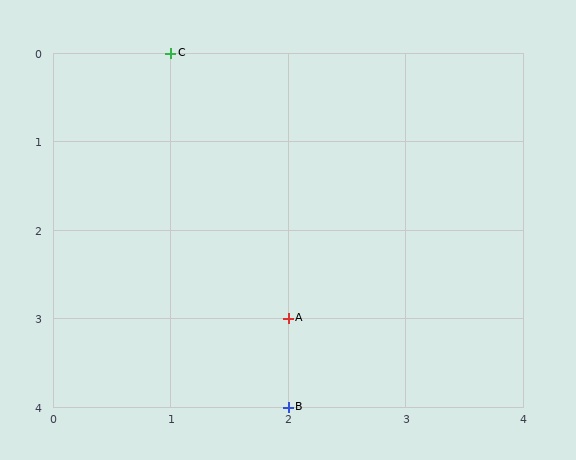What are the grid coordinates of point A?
Point A is at grid coordinates (2, 3).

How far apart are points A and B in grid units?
Points A and B are 1 row apart.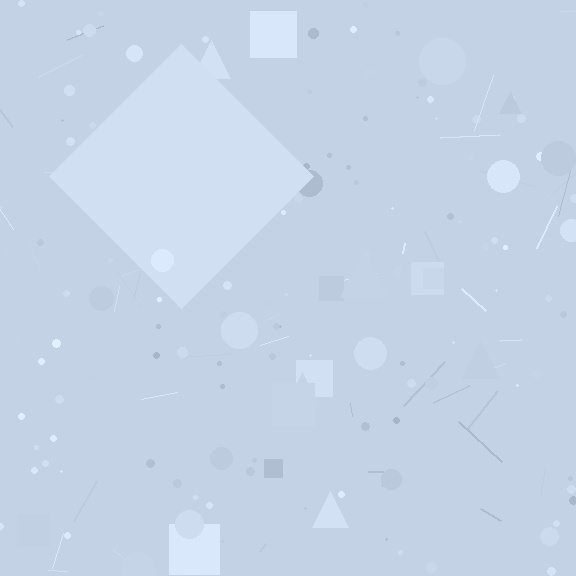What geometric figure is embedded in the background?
A diamond is embedded in the background.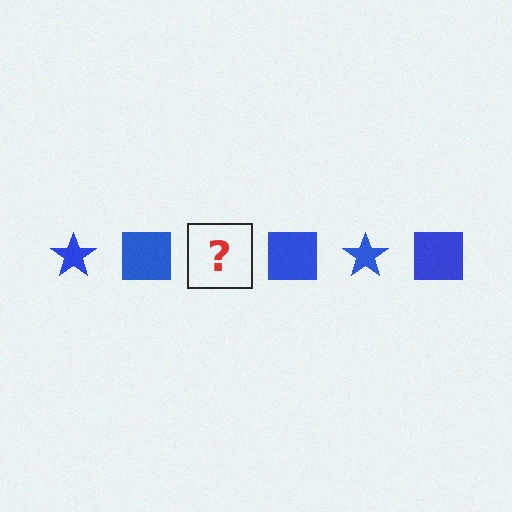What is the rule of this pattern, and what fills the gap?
The rule is that the pattern cycles through star, square shapes in blue. The gap should be filled with a blue star.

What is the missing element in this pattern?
The missing element is a blue star.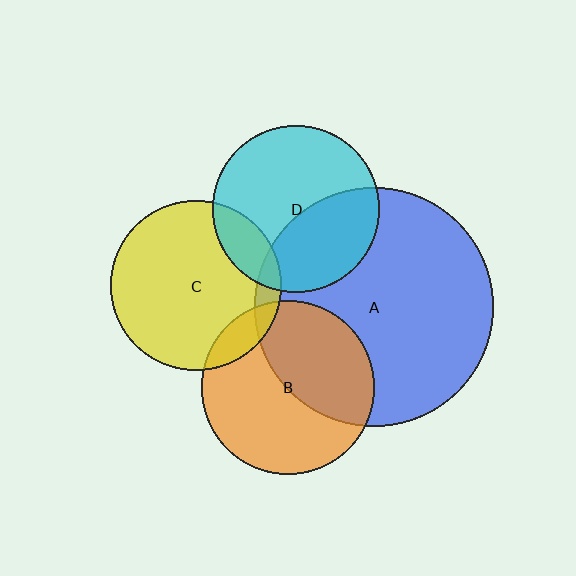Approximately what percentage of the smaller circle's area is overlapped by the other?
Approximately 40%.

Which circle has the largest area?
Circle A (blue).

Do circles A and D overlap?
Yes.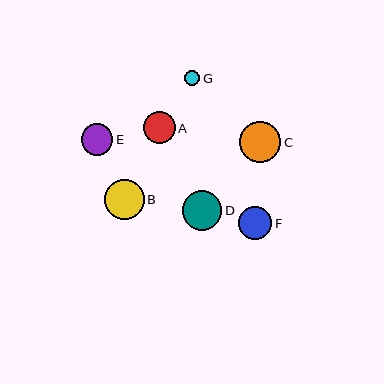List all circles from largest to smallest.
From largest to smallest: C, B, D, F, E, A, G.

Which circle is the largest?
Circle C is the largest with a size of approximately 41 pixels.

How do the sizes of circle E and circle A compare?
Circle E and circle A are approximately the same size.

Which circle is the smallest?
Circle G is the smallest with a size of approximately 15 pixels.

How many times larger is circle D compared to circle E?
Circle D is approximately 1.3 times the size of circle E.